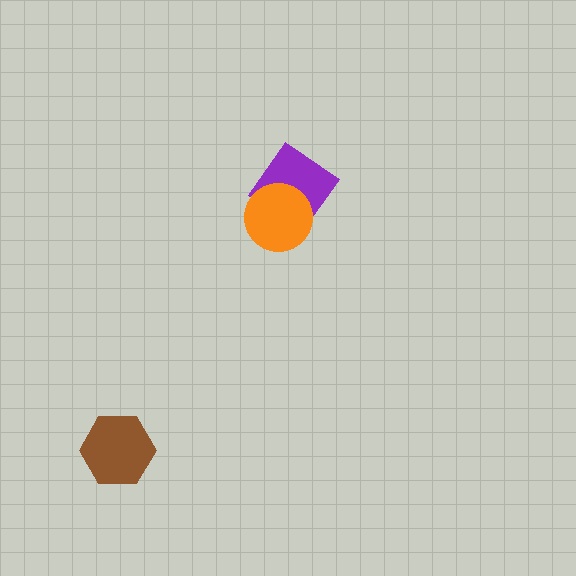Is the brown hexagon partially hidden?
No, no other shape covers it.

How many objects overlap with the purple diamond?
1 object overlaps with the purple diamond.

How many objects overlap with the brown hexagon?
0 objects overlap with the brown hexagon.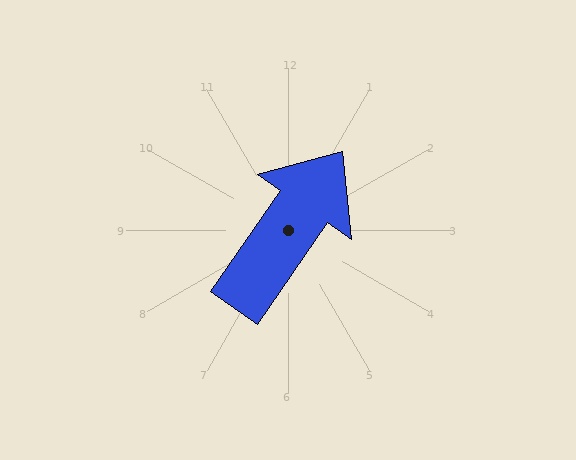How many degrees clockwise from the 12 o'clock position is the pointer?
Approximately 35 degrees.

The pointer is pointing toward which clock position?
Roughly 1 o'clock.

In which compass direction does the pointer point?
Northeast.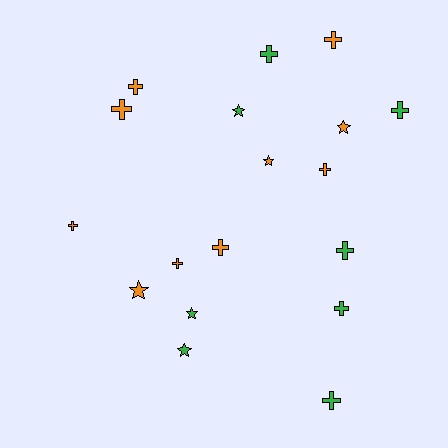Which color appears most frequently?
Orange, with 10 objects.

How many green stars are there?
There are 3 green stars.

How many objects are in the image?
There are 18 objects.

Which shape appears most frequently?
Cross, with 12 objects.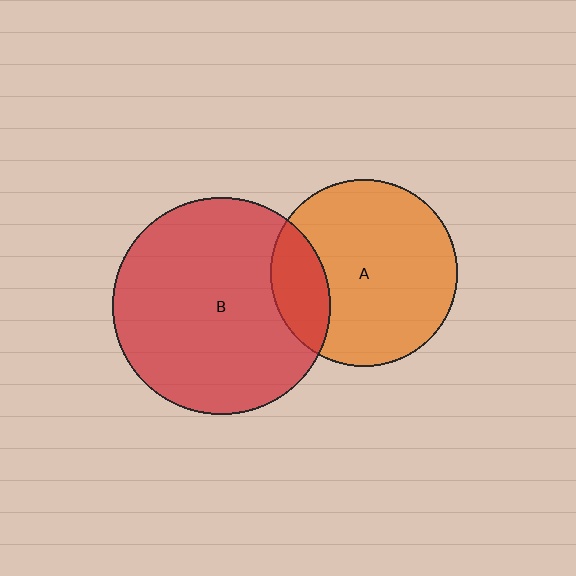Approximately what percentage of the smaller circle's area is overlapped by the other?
Approximately 20%.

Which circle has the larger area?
Circle B (red).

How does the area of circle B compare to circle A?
Approximately 1.4 times.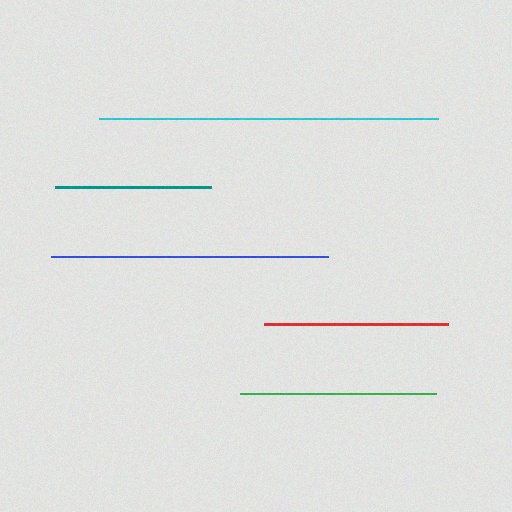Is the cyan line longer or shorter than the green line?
The cyan line is longer than the green line.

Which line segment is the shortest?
The teal line is the shortest at approximately 156 pixels.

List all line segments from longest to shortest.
From longest to shortest: cyan, blue, green, red, teal.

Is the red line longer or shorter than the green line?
The green line is longer than the red line.